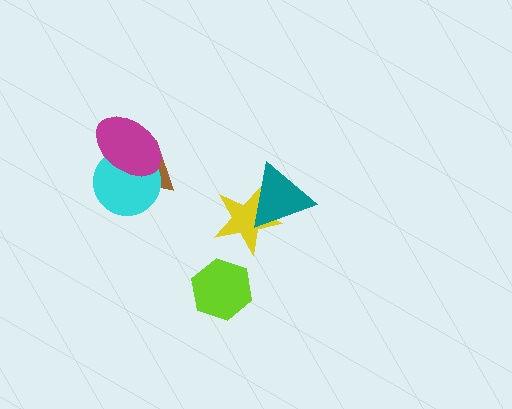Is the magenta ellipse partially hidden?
No, no other shape covers it.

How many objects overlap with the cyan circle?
2 objects overlap with the cyan circle.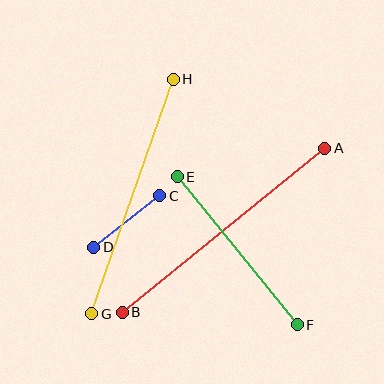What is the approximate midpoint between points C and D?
The midpoint is at approximately (127, 222) pixels.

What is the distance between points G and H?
The distance is approximately 248 pixels.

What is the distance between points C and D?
The distance is approximately 84 pixels.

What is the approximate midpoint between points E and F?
The midpoint is at approximately (237, 251) pixels.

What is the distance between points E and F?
The distance is approximately 190 pixels.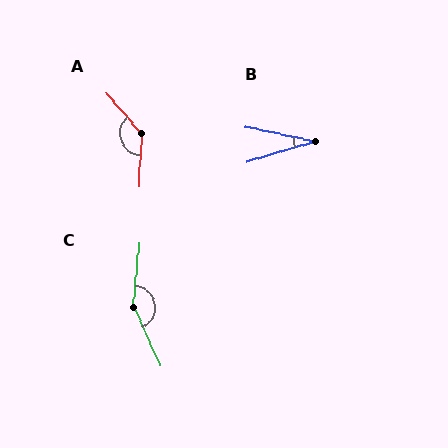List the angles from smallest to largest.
B (28°), A (135°), C (150°).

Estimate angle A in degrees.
Approximately 135 degrees.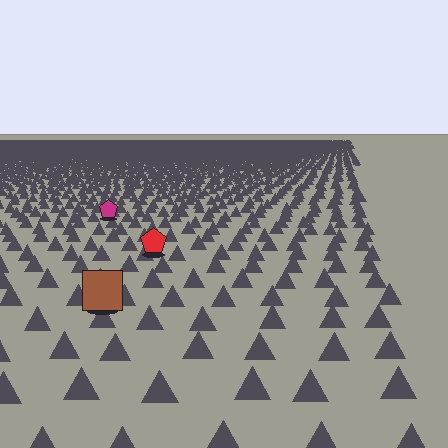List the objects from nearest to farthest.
From nearest to farthest: the brown square, the red pentagon, the magenta pentagon.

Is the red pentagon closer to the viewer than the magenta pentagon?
Yes. The red pentagon is closer — you can tell from the texture gradient: the ground texture is coarser near it.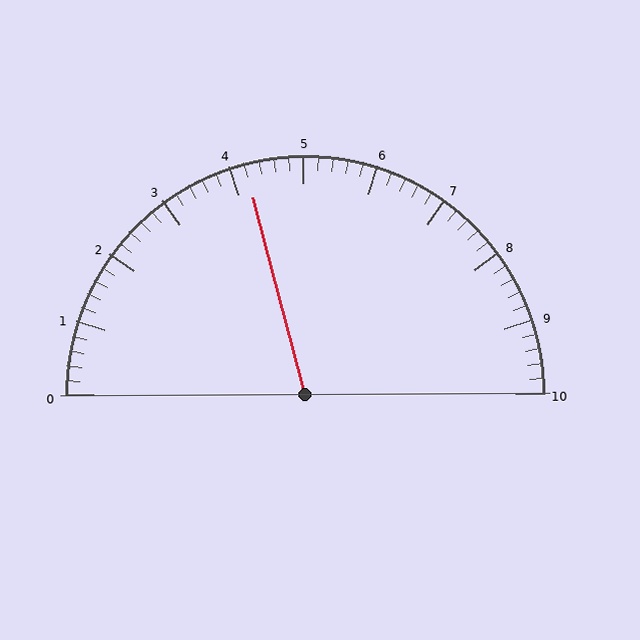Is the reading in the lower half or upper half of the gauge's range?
The reading is in the lower half of the range (0 to 10).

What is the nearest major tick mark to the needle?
The nearest major tick mark is 4.